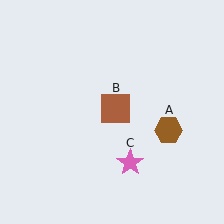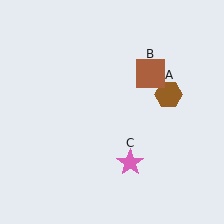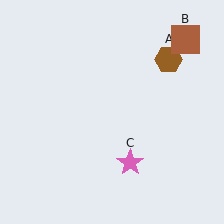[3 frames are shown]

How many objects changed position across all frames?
2 objects changed position: brown hexagon (object A), brown square (object B).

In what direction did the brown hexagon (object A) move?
The brown hexagon (object A) moved up.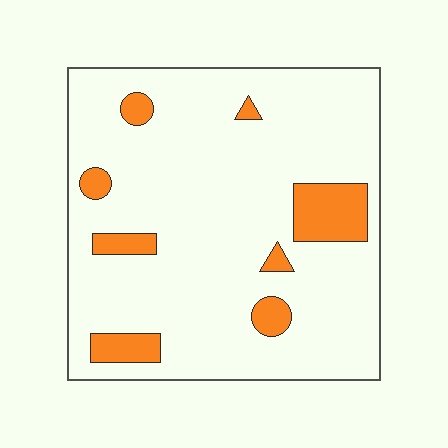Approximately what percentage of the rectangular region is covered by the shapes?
Approximately 10%.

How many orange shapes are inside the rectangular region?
8.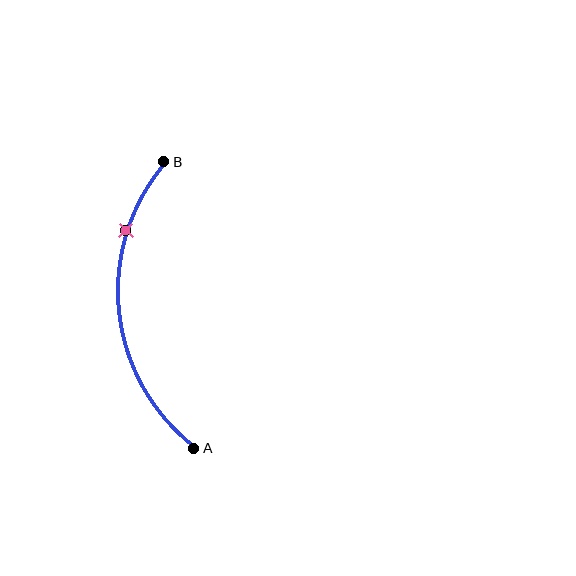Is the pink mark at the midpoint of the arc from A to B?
No. The pink mark lies on the arc but is closer to endpoint B. The arc midpoint would be at the point on the curve equidistant along the arc from both A and B.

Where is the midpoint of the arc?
The arc midpoint is the point on the curve farthest from the straight line joining A and B. It sits to the left of that line.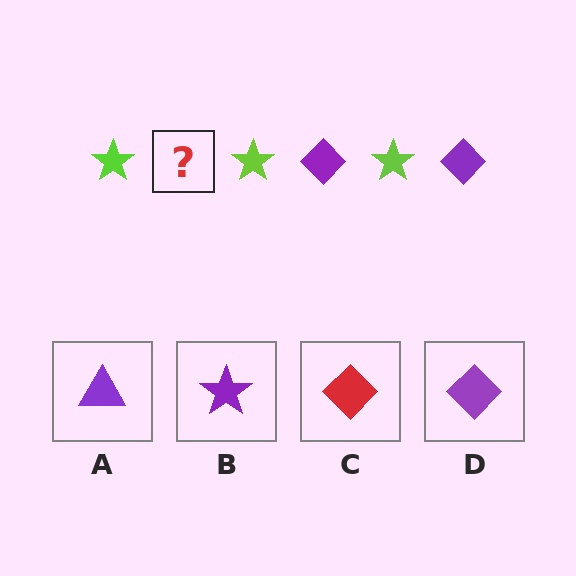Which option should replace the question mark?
Option D.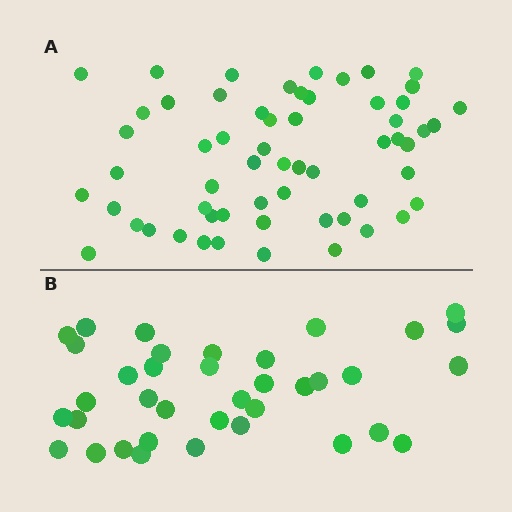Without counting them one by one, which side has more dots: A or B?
Region A (the top region) has more dots.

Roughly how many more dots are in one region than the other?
Region A has approximately 20 more dots than region B.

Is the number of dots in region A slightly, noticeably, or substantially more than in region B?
Region A has substantially more. The ratio is roughly 1.6 to 1.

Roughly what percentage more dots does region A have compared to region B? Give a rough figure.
About 60% more.